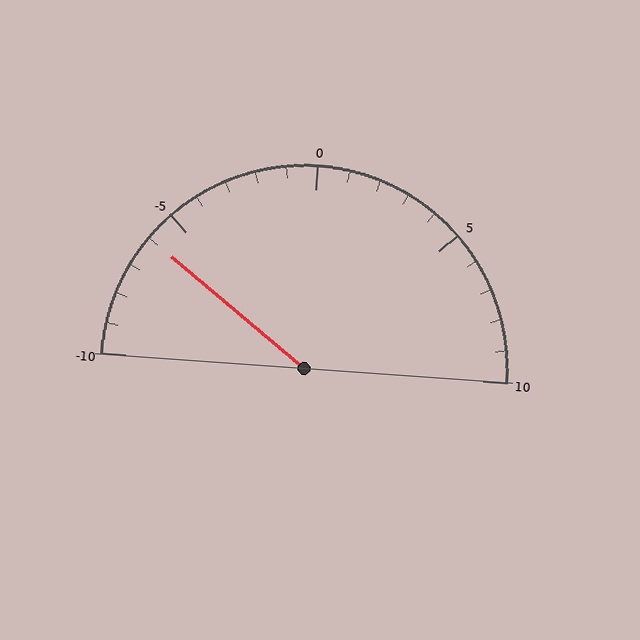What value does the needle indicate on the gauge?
The needle indicates approximately -6.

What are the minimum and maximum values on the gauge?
The gauge ranges from -10 to 10.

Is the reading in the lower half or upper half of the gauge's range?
The reading is in the lower half of the range (-10 to 10).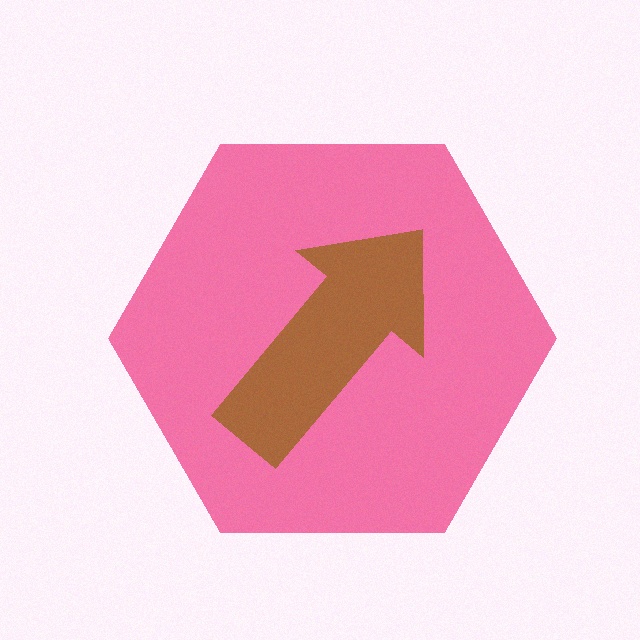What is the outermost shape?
The pink hexagon.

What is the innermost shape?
The brown arrow.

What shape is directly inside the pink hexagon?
The brown arrow.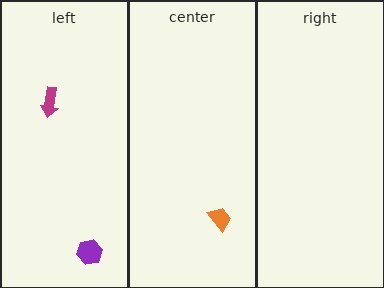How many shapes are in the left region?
2.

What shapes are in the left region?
The magenta arrow, the purple hexagon.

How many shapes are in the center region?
1.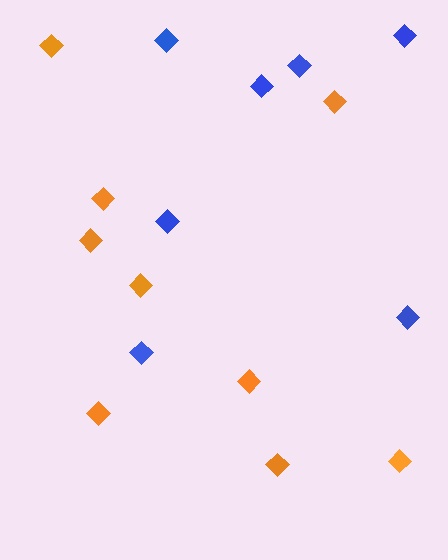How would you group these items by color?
There are 2 groups: one group of blue diamonds (7) and one group of orange diamonds (9).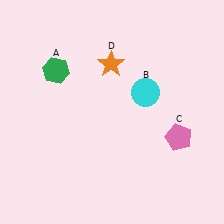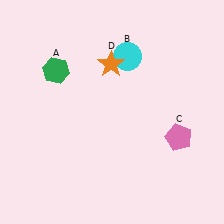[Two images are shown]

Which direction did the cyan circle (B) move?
The cyan circle (B) moved up.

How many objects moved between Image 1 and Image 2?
1 object moved between the two images.